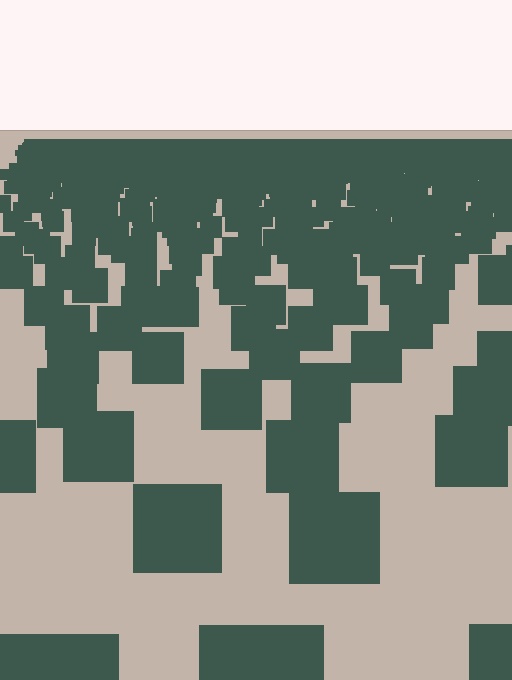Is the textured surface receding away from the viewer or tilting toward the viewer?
The surface is receding away from the viewer. Texture elements get smaller and denser toward the top.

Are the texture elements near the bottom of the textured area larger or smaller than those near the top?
Larger. Near the bottom, elements are closer to the viewer and appear at a bigger on-screen size.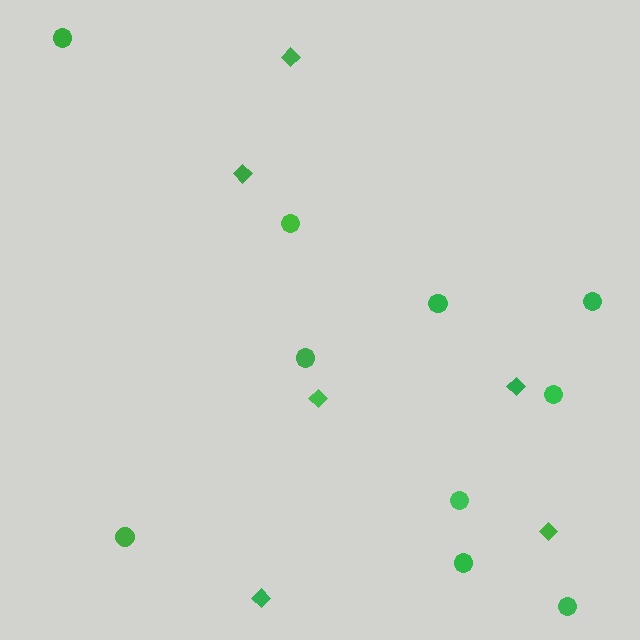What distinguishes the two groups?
There are 2 groups: one group of diamonds (6) and one group of circles (10).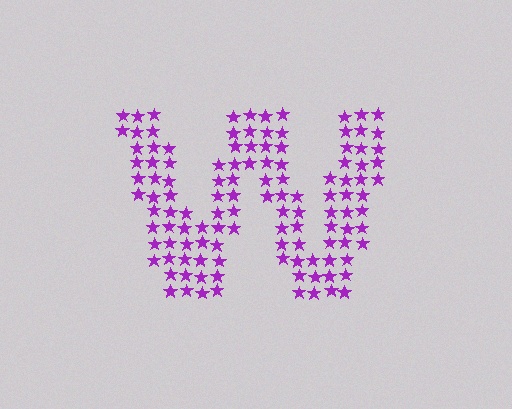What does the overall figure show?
The overall figure shows the letter W.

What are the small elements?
The small elements are stars.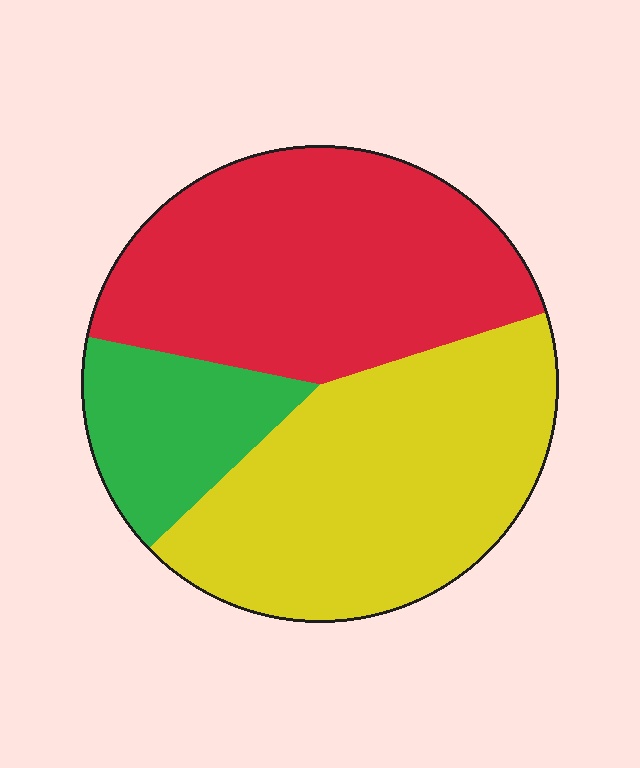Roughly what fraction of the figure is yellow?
Yellow covers 43% of the figure.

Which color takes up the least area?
Green, at roughly 15%.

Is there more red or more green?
Red.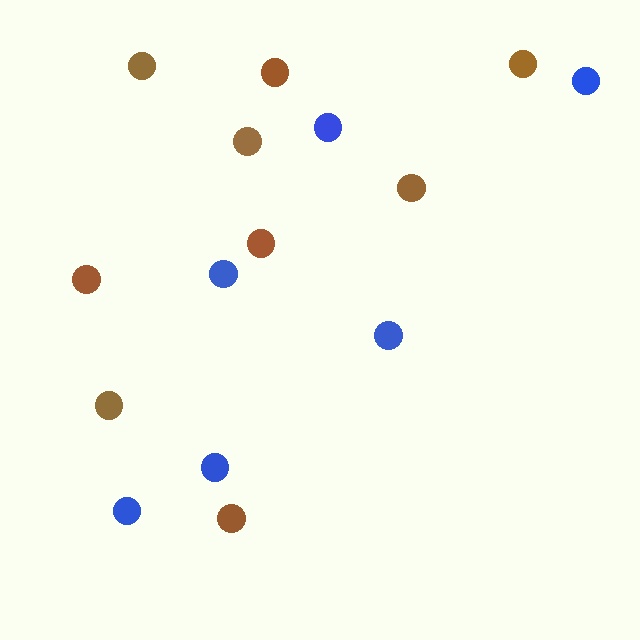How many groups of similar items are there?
There are 2 groups: one group of brown circles (9) and one group of blue circles (6).